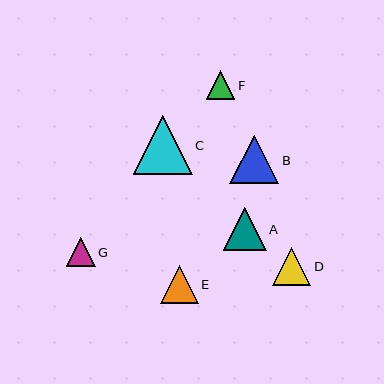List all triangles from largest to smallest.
From largest to smallest: C, B, A, D, E, G, F.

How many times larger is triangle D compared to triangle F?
Triangle D is approximately 1.3 times the size of triangle F.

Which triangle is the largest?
Triangle C is the largest with a size of approximately 59 pixels.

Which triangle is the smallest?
Triangle F is the smallest with a size of approximately 29 pixels.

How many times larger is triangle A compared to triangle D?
Triangle A is approximately 1.1 times the size of triangle D.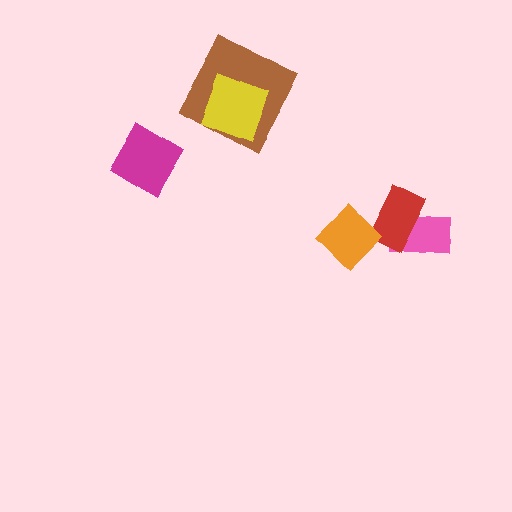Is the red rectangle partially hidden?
Yes, it is partially covered by another shape.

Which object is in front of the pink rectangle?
The red rectangle is in front of the pink rectangle.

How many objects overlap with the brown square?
1 object overlaps with the brown square.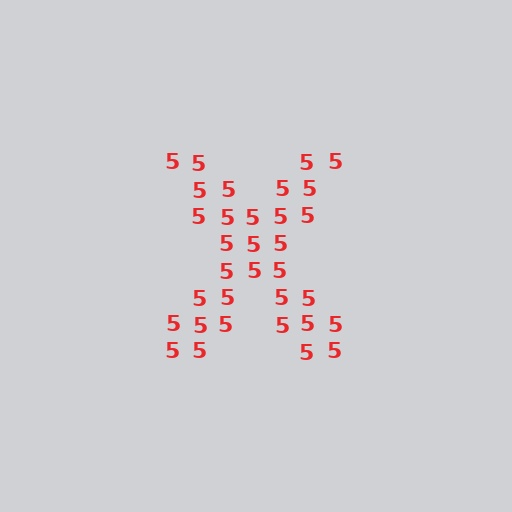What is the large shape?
The large shape is the letter X.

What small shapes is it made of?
It is made of small digit 5's.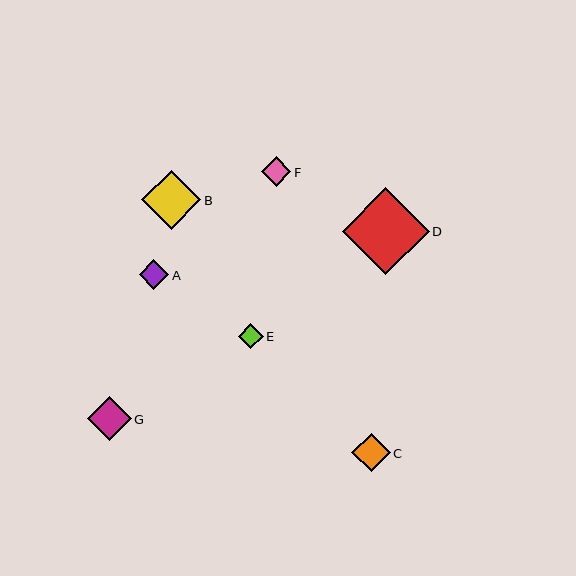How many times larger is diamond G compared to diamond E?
Diamond G is approximately 1.8 times the size of diamond E.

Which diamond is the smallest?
Diamond E is the smallest with a size of approximately 25 pixels.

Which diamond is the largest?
Diamond D is the largest with a size of approximately 87 pixels.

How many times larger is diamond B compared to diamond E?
Diamond B is approximately 2.4 times the size of diamond E.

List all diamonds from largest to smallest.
From largest to smallest: D, B, G, C, F, A, E.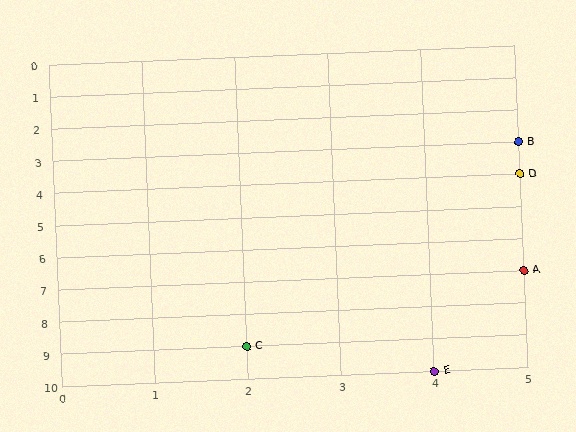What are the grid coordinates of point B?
Point B is at grid coordinates (5, 3).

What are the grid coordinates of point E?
Point E is at grid coordinates (4, 10).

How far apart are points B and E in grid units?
Points B and E are 1 column and 7 rows apart (about 7.1 grid units diagonally).